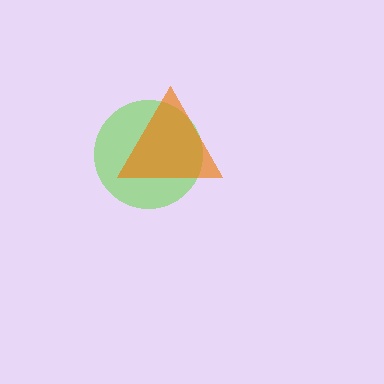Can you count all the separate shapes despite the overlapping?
Yes, there are 2 separate shapes.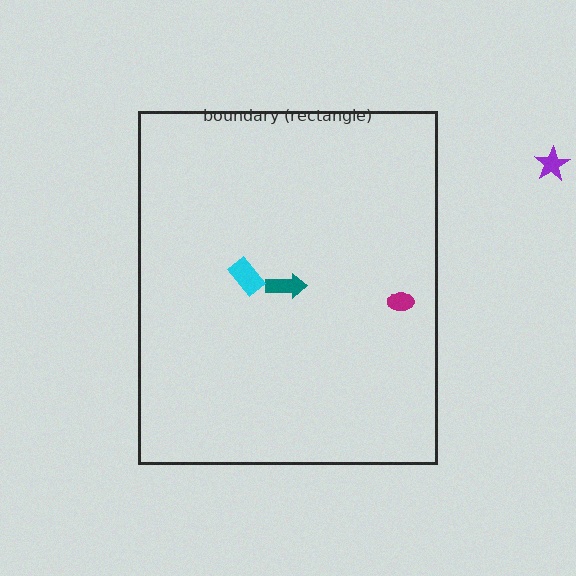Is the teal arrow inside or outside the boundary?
Inside.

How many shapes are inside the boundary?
3 inside, 1 outside.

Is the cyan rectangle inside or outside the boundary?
Inside.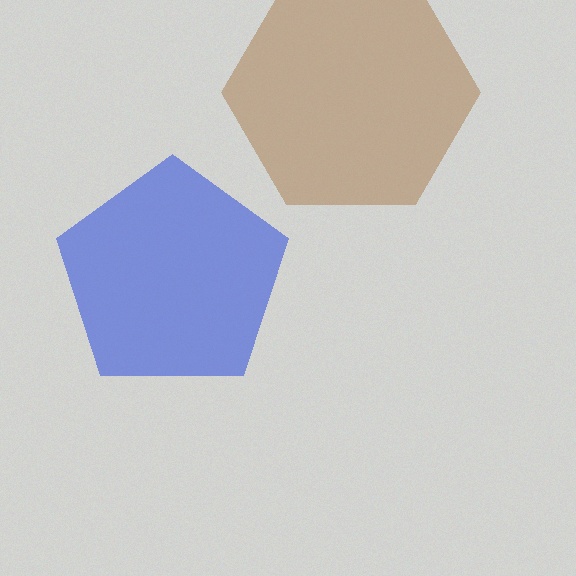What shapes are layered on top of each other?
The layered shapes are: a blue pentagon, a brown hexagon.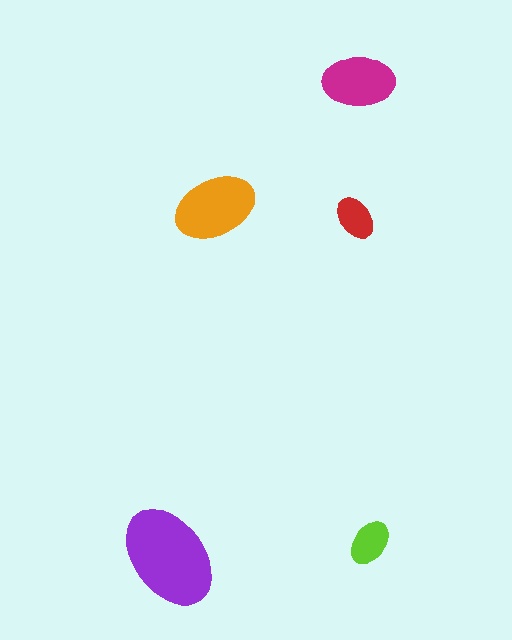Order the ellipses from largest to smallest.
the purple one, the orange one, the magenta one, the lime one, the red one.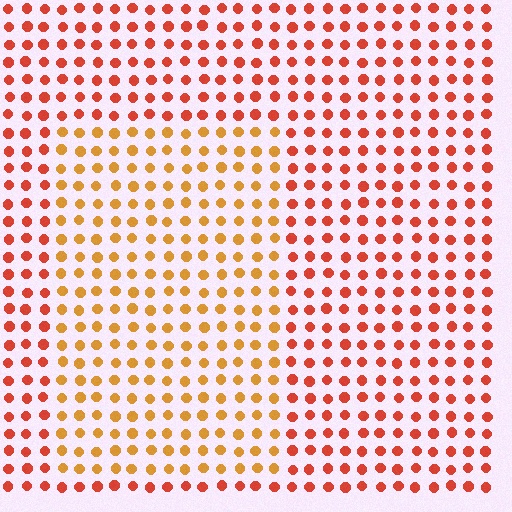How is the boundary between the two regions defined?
The boundary is defined purely by a slight shift in hue (about 31 degrees). Spacing, size, and orientation are identical on both sides.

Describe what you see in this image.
The image is filled with small red elements in a uniform arrangement. A rectangle-shaped region is visible where the elements are tinted to a slightly different hue, forming a subtle color boundary.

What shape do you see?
I see a rectangle.